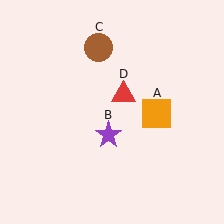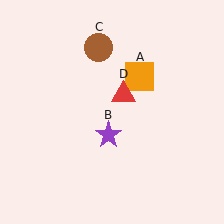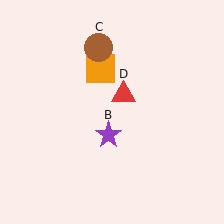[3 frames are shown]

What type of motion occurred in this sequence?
The orange square (object A) rotated counterclockwise around the center of the scene.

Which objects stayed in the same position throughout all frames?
Purple star (object B) and brown circle (object C) and red triangle (object D) remained stationary.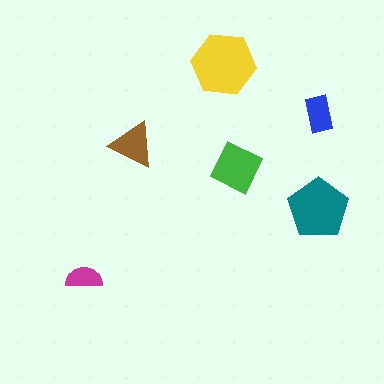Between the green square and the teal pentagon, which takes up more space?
The teal pentagon.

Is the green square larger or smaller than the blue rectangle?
Larger.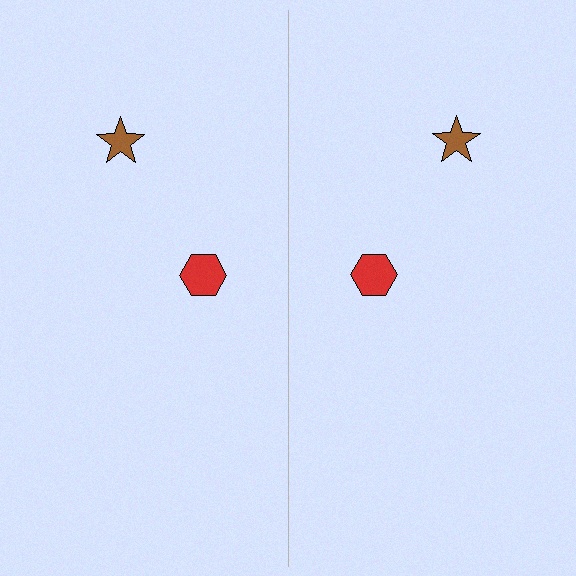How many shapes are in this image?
There are 4 shapes in this image.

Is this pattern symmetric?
Yes, this pattern has bilateral (reflection) symmetry.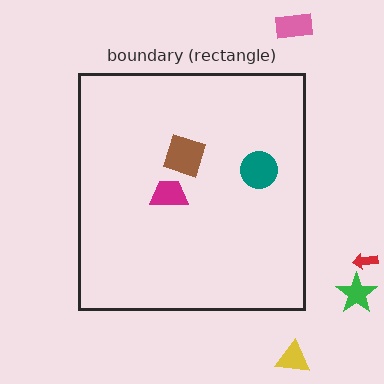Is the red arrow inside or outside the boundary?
Outside.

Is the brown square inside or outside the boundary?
Inside.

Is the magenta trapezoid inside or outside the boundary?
Inside.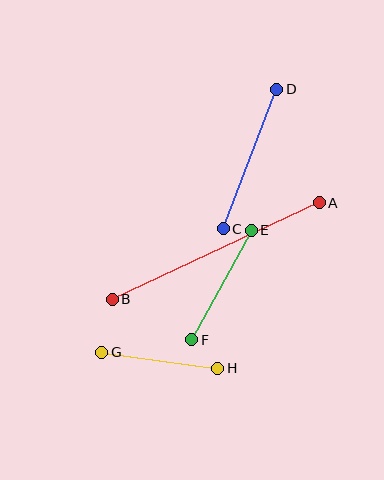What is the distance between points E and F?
The distance is approximately 125 pixels.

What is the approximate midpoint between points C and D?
The midpoint is at approximately (250, 159) pixels.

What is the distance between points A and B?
The distance is approximately 228 pixels.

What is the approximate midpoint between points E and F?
The midpoint is at approximately (221, 285) pixels.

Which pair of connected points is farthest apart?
Points A and B are farthest apart.